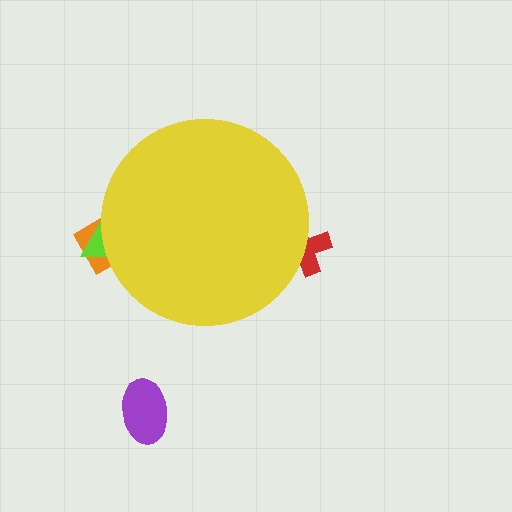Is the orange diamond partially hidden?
Yes, the orange diamond is partially hidden behind the yellow circle.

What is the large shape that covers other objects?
A yellow circle.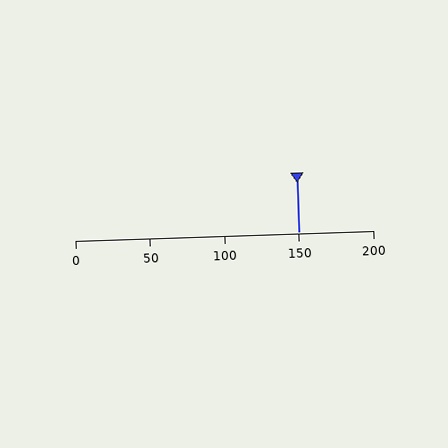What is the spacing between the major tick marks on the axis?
The major ticks are spaced 50 apart.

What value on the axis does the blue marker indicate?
The marker indicates approximately 150.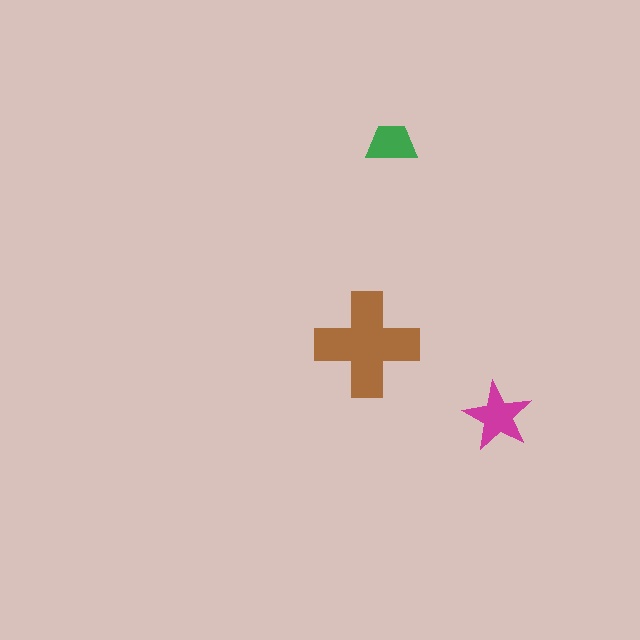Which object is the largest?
The brown cross.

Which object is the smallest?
The green trapezoid.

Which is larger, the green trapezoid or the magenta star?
The magenta star.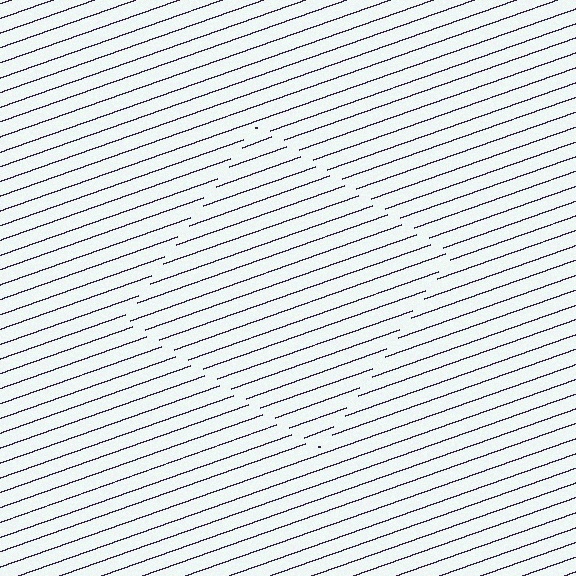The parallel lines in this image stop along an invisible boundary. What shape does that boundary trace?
An illusory square. The interior of the shape contains the same grating, shifted by half a period — the contour is defined by the phase discontinuity where line-ends from the inner and outer gratings abut.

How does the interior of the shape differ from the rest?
The interior of the shape contains the same grating, shifted by half a period — the contour is defined by the phase discontinuity where line-ends from the inner and outer gratings abut.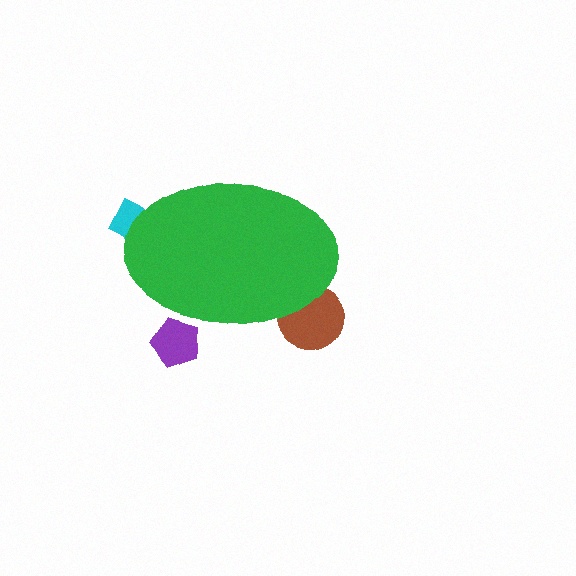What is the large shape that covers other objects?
A green ellipse.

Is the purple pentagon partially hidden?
Yes, the purple pentagon is partially hidden behind the green ellipse.